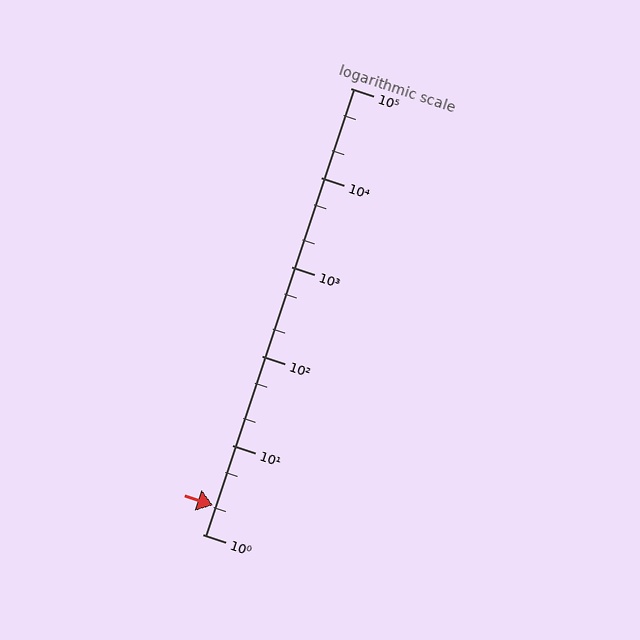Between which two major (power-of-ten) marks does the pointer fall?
The pointer is between 1 and 10.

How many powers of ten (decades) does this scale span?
The scale spans 5 decades, from 1 to 100000.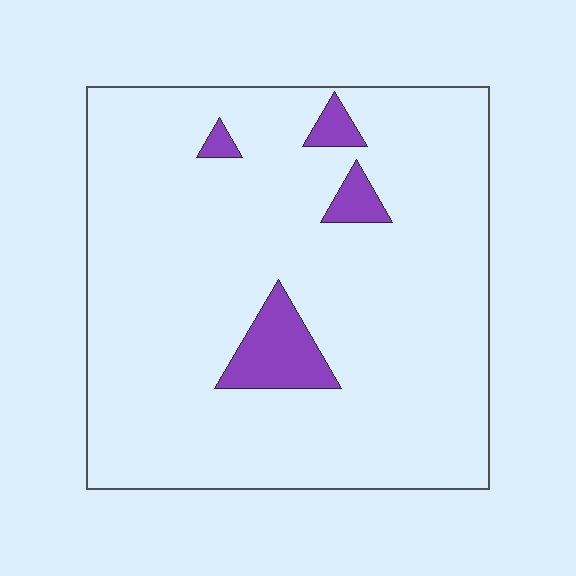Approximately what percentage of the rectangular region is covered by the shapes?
Approximately 10%.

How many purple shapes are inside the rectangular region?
4.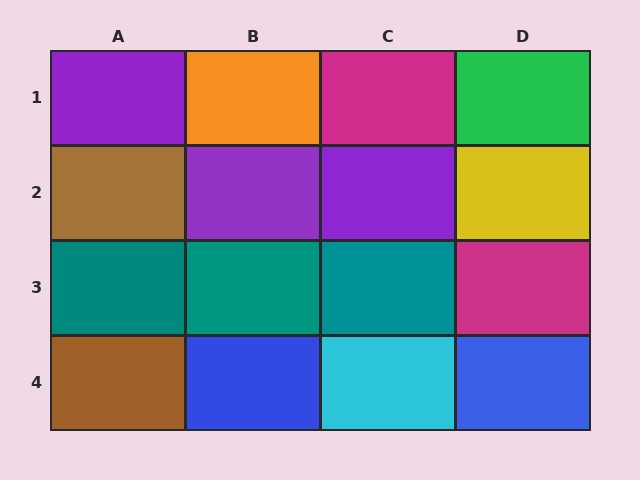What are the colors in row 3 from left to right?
Teal, teal, teal, magenta.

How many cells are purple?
3 cells are purple.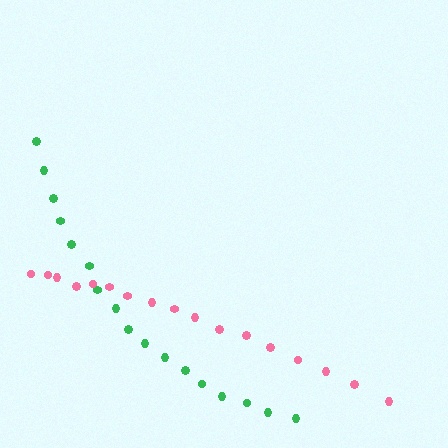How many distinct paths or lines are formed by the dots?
There are 2 distinct paths.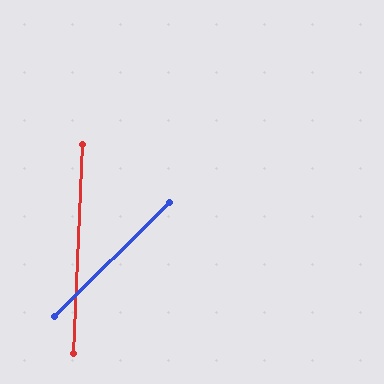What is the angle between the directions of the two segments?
Approximately 43 degrees.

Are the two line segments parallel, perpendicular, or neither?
Neither parallel nor perpendicular — they differ by about 43°.